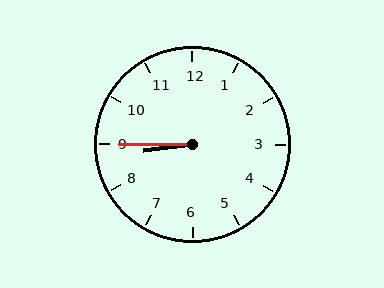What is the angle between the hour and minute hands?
Approximately 8 degrees.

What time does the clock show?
8:45.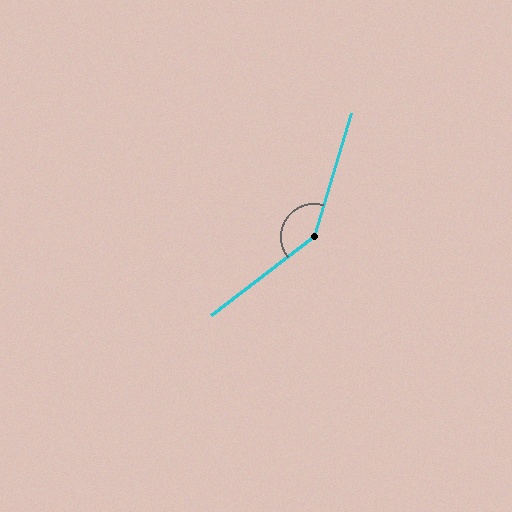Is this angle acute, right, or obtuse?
It is obtuse.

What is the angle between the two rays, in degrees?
Approximately 145 degrees.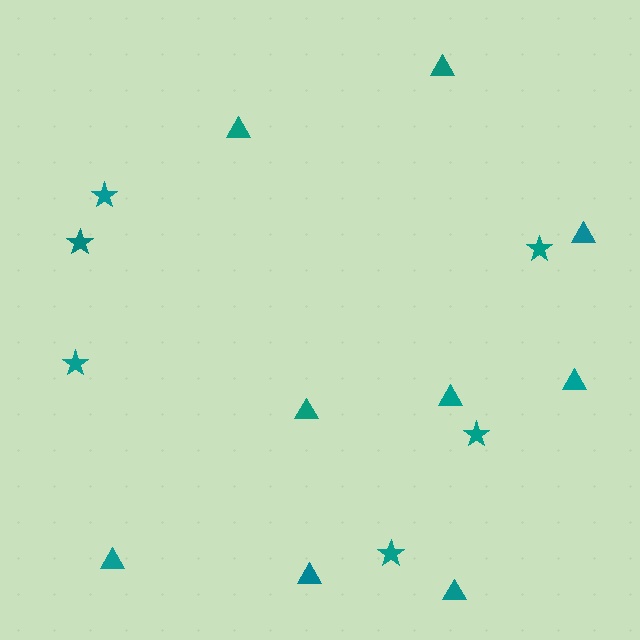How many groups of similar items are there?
There are 2 groups: one group of triangles (9) and one group of stars (6).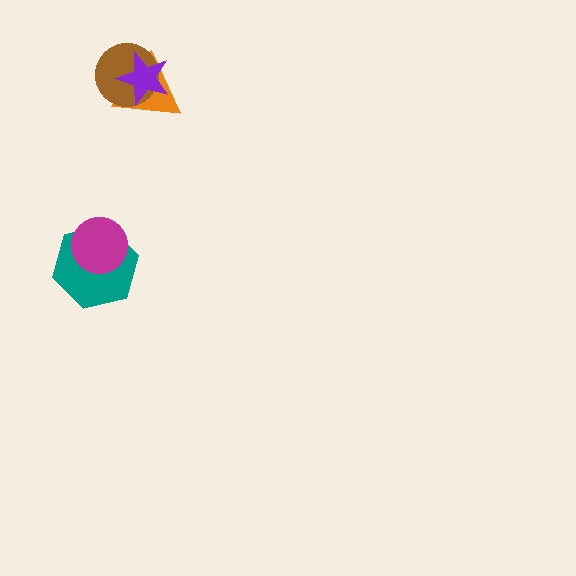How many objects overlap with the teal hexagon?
1 object overlaps with the teal hexagon.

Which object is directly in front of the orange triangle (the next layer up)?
The brown circle is directly in front of the orange triangle.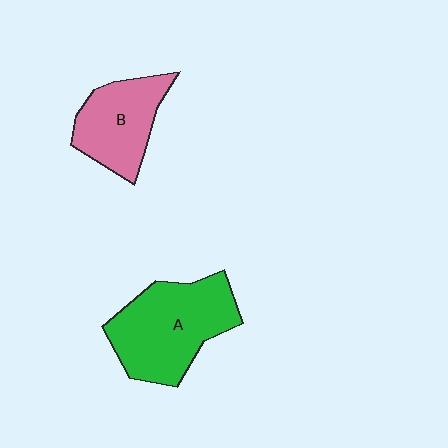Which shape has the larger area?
Shape A (green).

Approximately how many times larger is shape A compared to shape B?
Approximately 1.5 times.